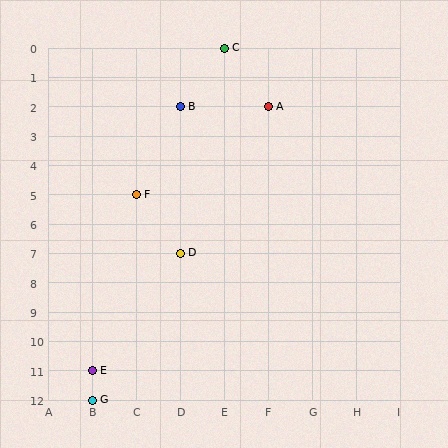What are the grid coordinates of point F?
Point F is at grid coordinates (C, 5).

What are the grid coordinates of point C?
Point C is at grid coordinates (E, 0).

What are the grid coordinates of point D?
Point D is at grid coordinates (D, 7).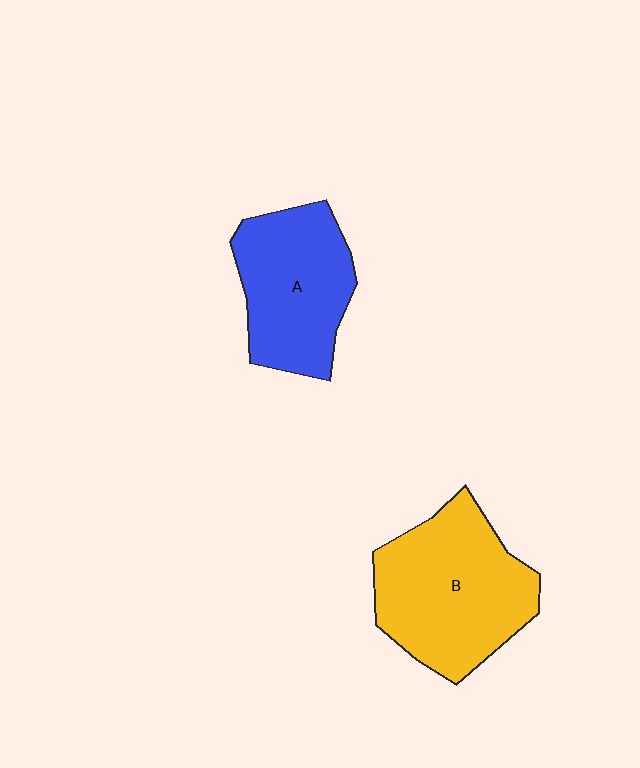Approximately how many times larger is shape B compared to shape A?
Approximately 1.3 times.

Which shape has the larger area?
Shape B (yellow).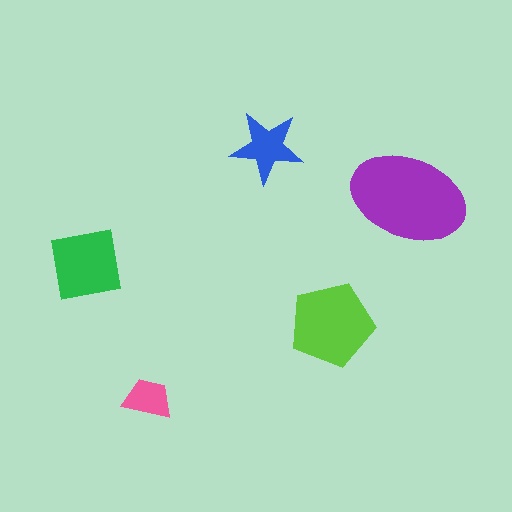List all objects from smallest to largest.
The pink trapezoid, the blue star, the green square, the lime pentagon, the purple ellipse.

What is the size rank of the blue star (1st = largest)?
4th.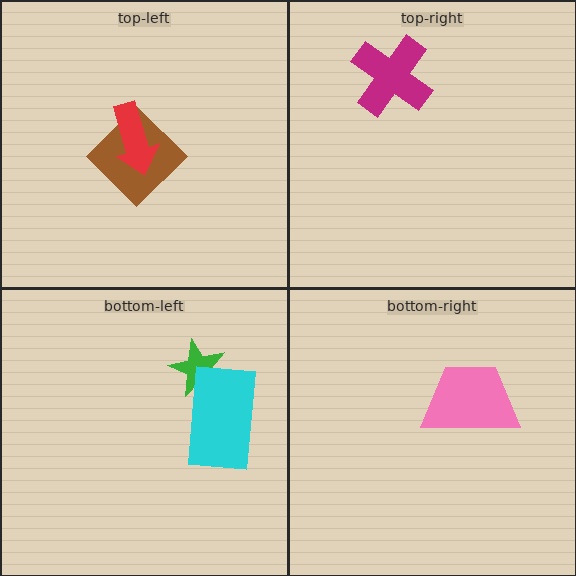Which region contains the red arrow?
The top-left region.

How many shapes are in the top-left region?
2.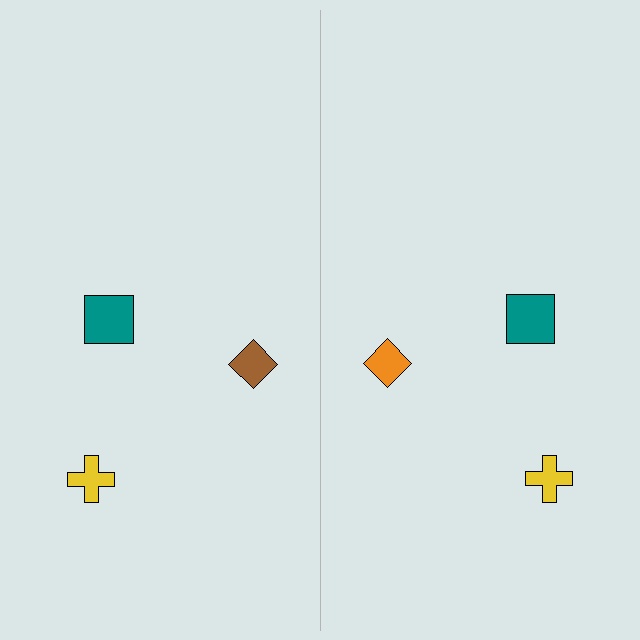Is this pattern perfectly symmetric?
No, the pattern is not perfectly symmetric. The orange diamond on the right side breaks the symmetry — its mirror counterpart is brown.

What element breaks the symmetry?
The orange diamond on the right side breaks the symmetry — its mirror counterpart is brown.